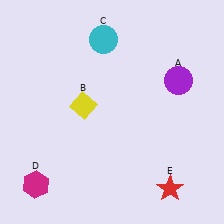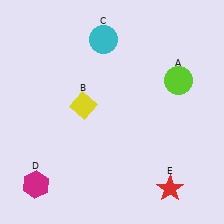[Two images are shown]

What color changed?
The circle (A) changed from purple in Image 1 to lime in Image 2.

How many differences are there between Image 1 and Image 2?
There is 1 difference between the two images.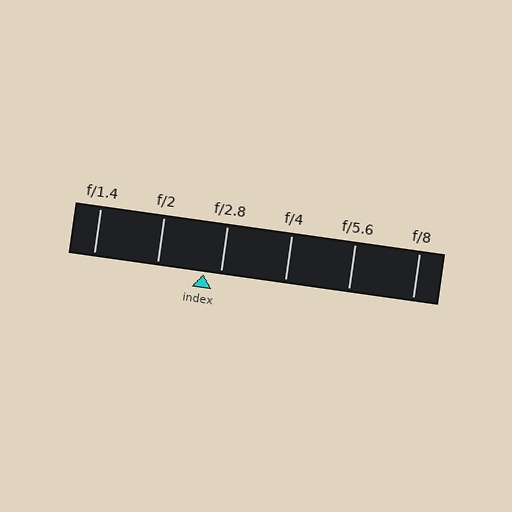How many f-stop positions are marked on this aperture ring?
There are 6 f-stop positions marked.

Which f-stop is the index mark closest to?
The index mark is closest to f/2.8.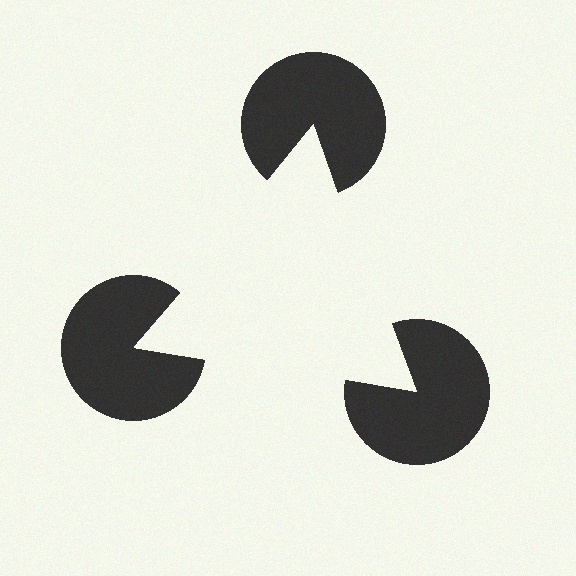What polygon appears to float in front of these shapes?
An illusory triangle — its edges are inferred from the aligned wedge cuts in the pac-man discs, not physically drawn.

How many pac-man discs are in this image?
There are 3 — one at each vertex of the illusory triangle.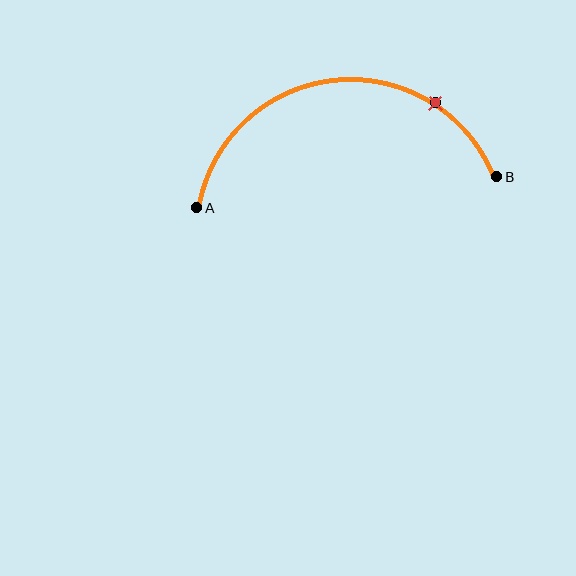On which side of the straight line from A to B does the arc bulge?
The arc bulges above the straight line connecting A and B.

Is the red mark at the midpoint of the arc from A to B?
No. The red mark lies on the arc but is closer to endpoint B. The arc midpoint would be at the point on the curve equidistant along the arc from both A and B.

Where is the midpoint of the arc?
The arc midpoint is the point on the curve farthest from the straight line joining A and B. It sits above that line.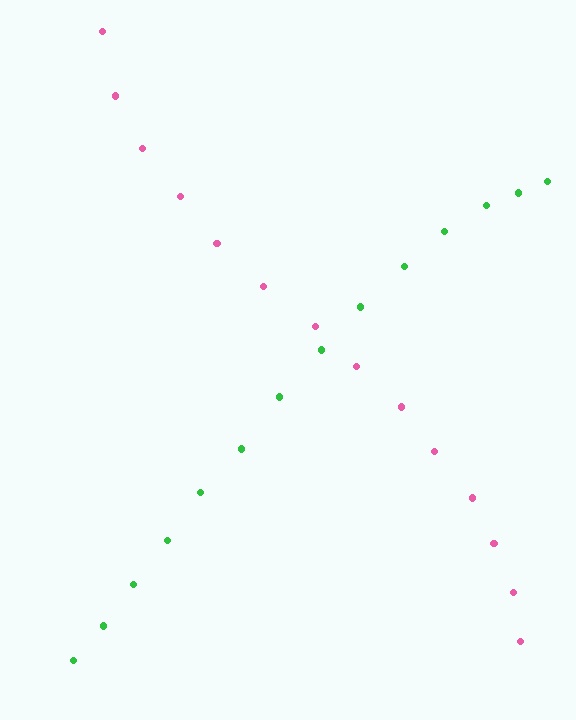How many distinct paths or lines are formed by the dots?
There are 2 distinct paths.